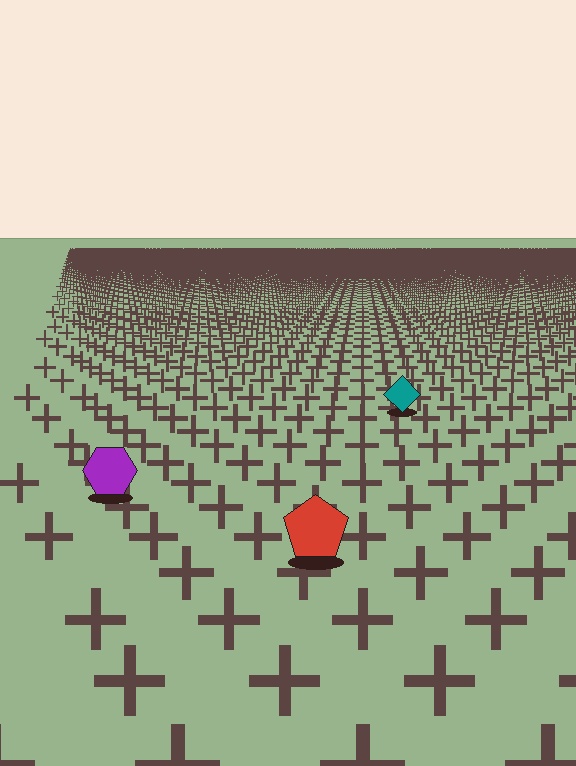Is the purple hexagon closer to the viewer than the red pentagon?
No. The red pentagon is closer — you can tell from the texture gradient: the ground texture is coarser near it.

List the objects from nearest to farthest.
From nearest to farthest: the red pentagon, the purple hexagon, the teal diamond.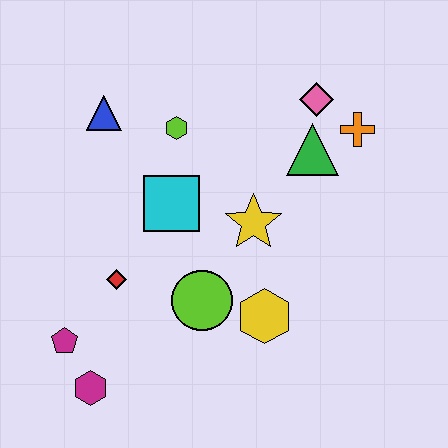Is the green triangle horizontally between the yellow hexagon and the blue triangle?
No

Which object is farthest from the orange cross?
The magenta hexagon is farthest from the orange cross.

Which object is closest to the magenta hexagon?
The magenta pentagon is closest to the magenta hexagon.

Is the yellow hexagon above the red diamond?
No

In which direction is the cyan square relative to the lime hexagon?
The cyan square is below the lime hexagon.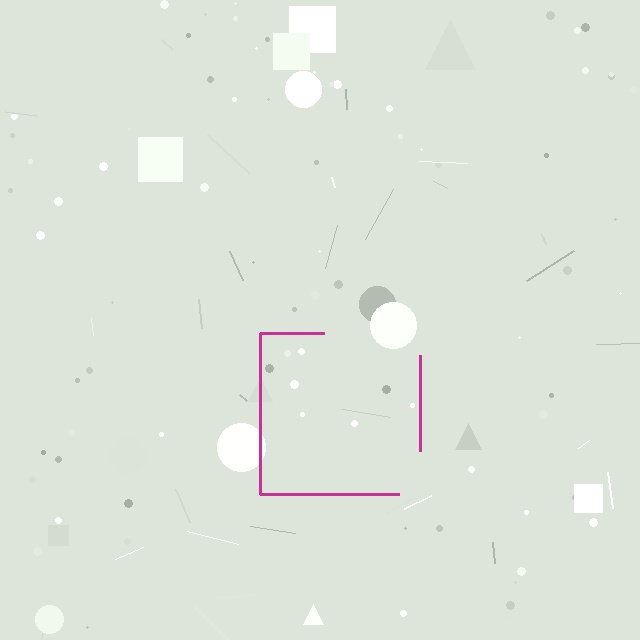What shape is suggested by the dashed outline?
The dashed outline suggests a square.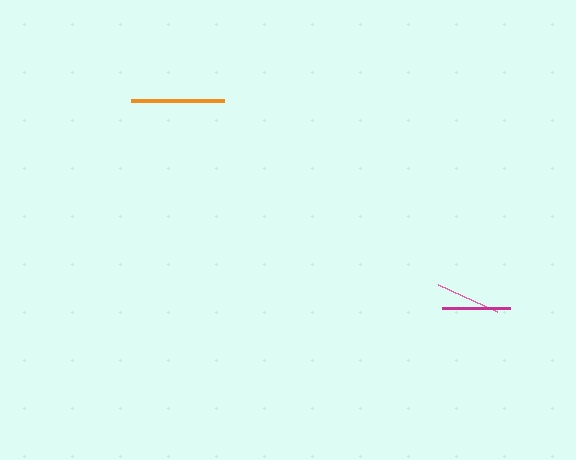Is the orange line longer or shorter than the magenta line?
The orange line is longer than the magenta line.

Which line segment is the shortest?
The pink line is the shortest at approximately 65 pixels.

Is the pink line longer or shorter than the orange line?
The orange line is longer than the pink line.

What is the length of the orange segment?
The orange segment is approximately 93 pixels long.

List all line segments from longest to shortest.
From longest to shortest: orange, magenta, pink.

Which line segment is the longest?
The orange line is the longest at approximately 93 pixels.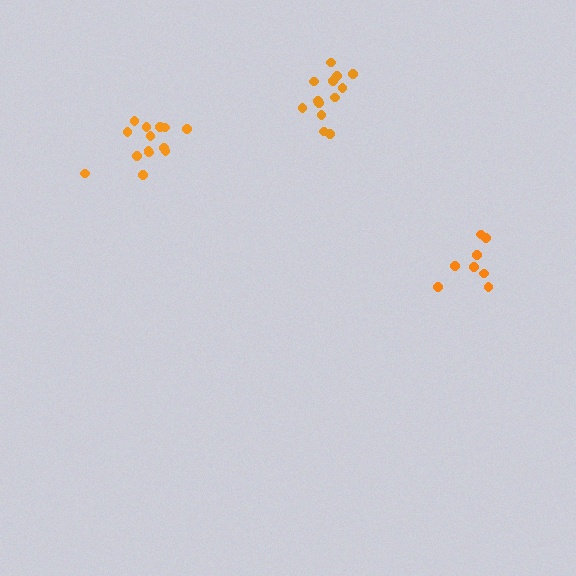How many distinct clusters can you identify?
There are 3 distinct clusters.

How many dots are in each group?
Group 1: 13 dots, Group 2: 8 dots, Group 3: 14 dots (35 total).